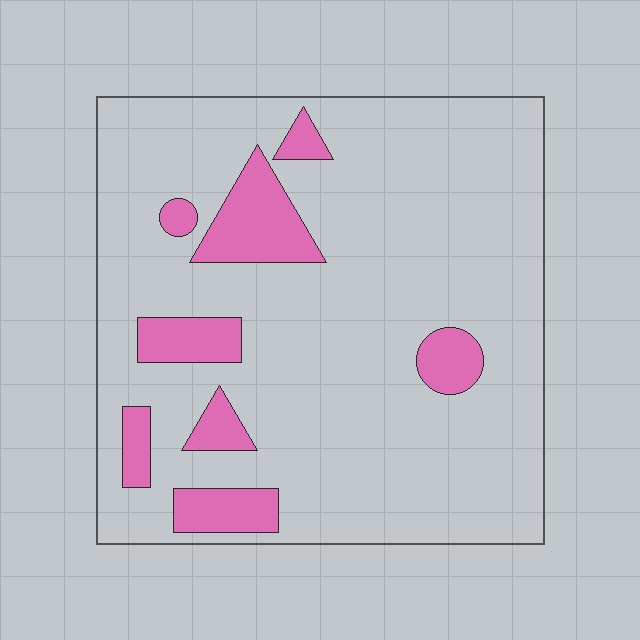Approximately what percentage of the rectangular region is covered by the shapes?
Approximately 15%.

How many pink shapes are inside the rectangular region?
8.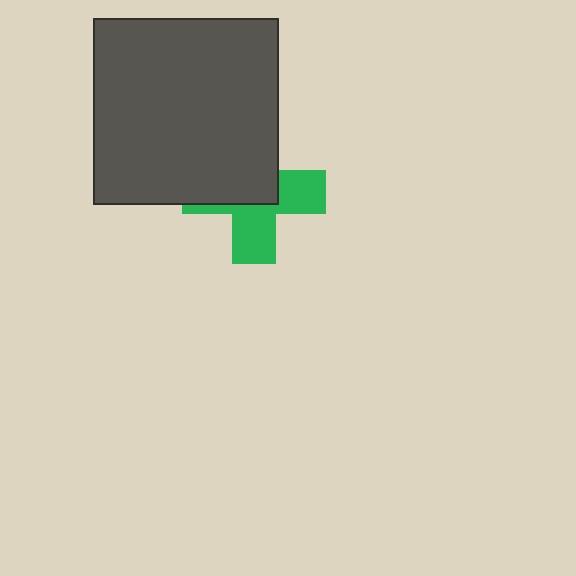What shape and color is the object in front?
The object in front is a dark gray square.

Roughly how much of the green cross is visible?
About half of it is visible (roughly 47%).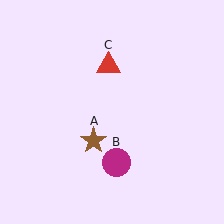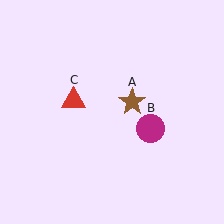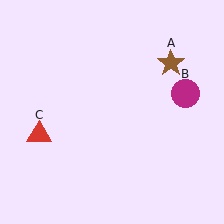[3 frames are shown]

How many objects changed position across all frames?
3 objects changed position: brown star (object A), magenta circle (object B), red triangle (object C).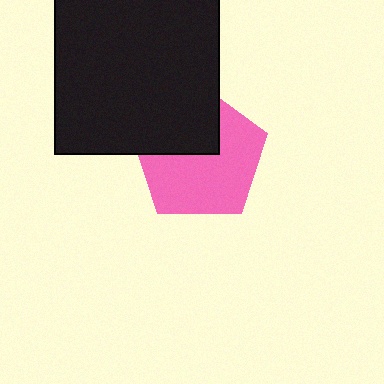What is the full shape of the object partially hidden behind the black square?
The partially hidden object is a pink pentagon.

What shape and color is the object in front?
The object in front is a black square.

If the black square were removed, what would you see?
You would see the complete pink pentagon.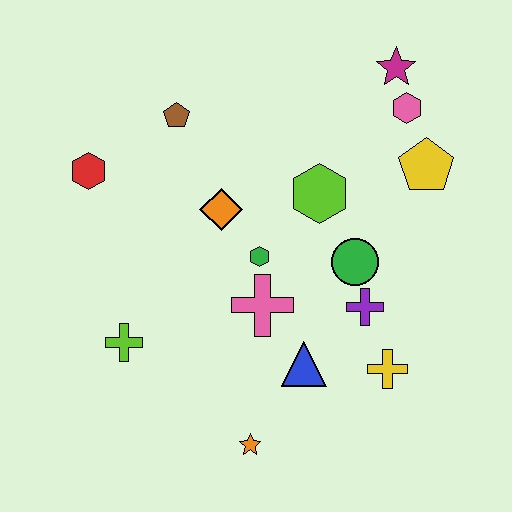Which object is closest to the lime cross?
The pink cross is closest to the lime cross.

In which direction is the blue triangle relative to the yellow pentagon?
The blue triangle is below the yellow pentagon.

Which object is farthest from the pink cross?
The magenta star is farthest from the pink cross.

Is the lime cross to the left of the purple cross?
Yes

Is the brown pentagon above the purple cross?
Yes